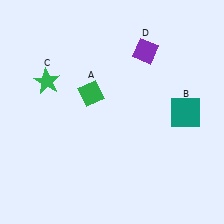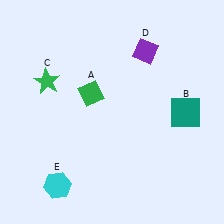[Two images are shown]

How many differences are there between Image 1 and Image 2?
There is 1 difference between the two images.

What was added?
A cyan hexagon (E) was added in Image 2.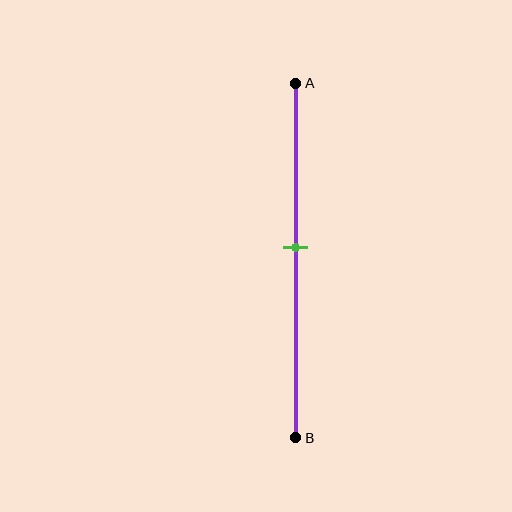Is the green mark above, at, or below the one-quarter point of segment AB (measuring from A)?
The green mark is below the one-quarter point of segment AB.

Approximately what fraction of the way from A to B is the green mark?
The green mark is approximately 45% of the way from A to B.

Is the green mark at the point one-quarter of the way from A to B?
No, the mark is at about 45% from A, not at the 25% one-quarter point.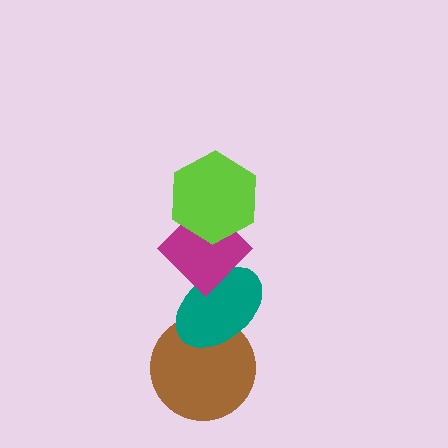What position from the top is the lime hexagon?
The lime hexagon is 1st from the top.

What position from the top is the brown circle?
The brown circle is 4th from the top.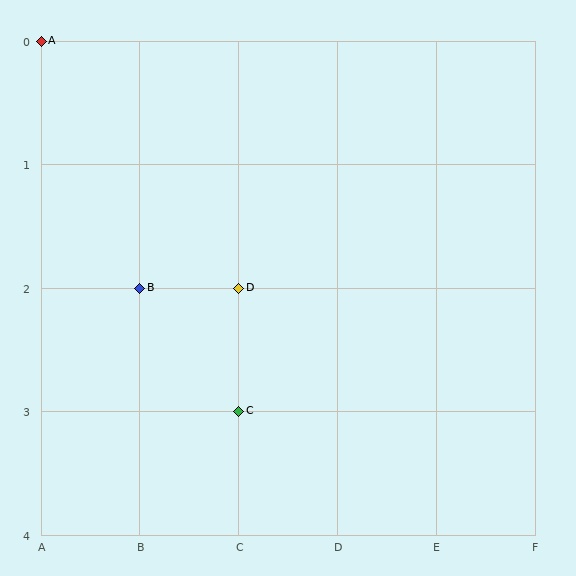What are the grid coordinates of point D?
Point D is at grid coordinates (C, 2).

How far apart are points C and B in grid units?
Points C and B are 1 column and 1 row apart (about 1.4 grid units diagonally).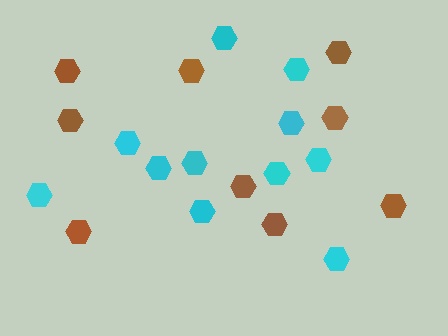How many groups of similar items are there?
There are 2 groups: one group of cyan hexagons (11) and one group of brown hexagons (9).